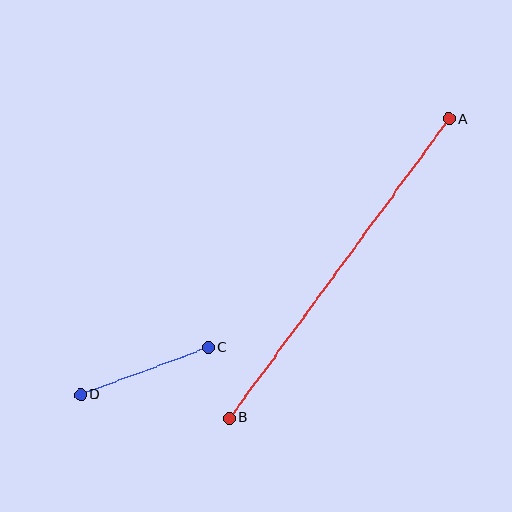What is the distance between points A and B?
The distance is approximately 371 pixels.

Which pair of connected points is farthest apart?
Points A and B are farthest apart.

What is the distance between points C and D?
The distance is approximately 136 pixels.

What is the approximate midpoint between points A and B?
The midpoint is at approximately (339, 268) pixels.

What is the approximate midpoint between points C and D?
The midpoint is at approximately (145, 371) pixels.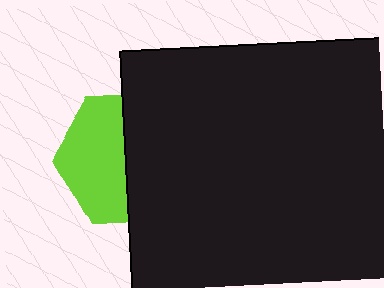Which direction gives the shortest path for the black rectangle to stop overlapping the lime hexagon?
Moving right gives the shortest separation.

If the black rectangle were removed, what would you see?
You would see the complete lime hexagon.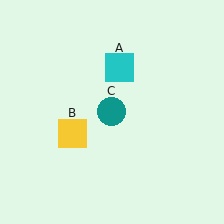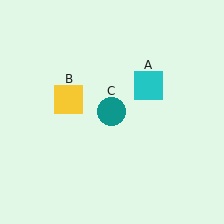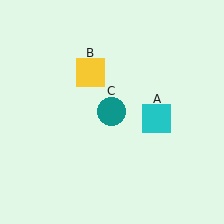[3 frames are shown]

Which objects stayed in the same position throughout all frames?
Teal circle (object C) remained stationary.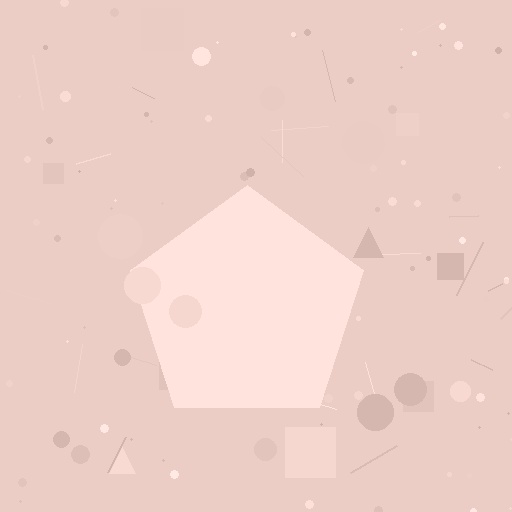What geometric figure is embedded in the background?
A pentagon is embedded in the background.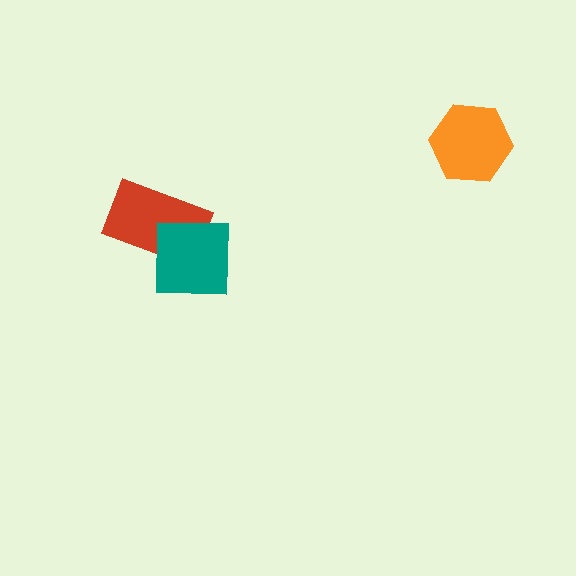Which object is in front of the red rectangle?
The teal square is in front of the red rectangle.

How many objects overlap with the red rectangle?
1 object overlaps with the red rectangle.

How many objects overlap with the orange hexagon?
0 objects overlap with the orange hexagon.